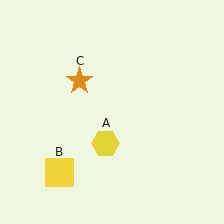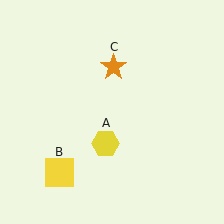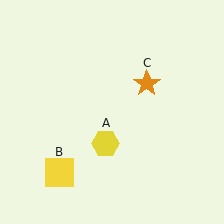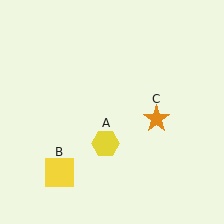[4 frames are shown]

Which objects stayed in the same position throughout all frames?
Yellow hexagon (object A) and yellow square (object B) remained stationary.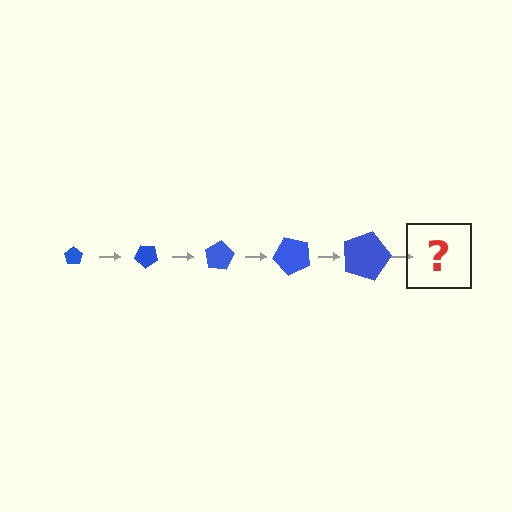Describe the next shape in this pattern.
It should be a pentagon, larger than the previous one and rotated 200 degrees from the start.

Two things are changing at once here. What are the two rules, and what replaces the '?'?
The two rules are that the pentagon grows larger each step and it rotates 40 degrees each step. The '?' should be a pentagon, larger than the previous one and rotated 200 degrees from the start.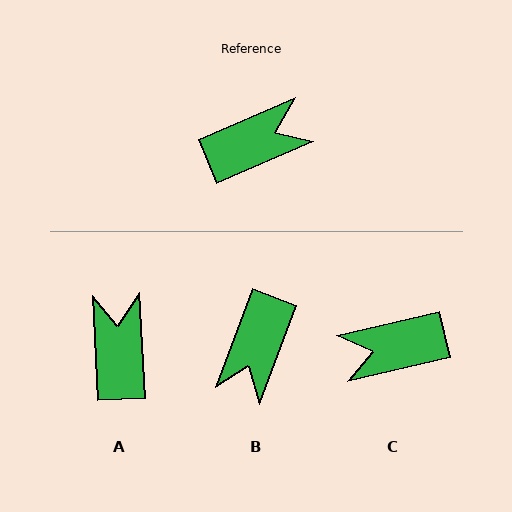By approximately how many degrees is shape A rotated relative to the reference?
Approximately 70 degrees counter-clockwise.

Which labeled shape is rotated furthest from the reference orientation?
C, about 170 degrees away.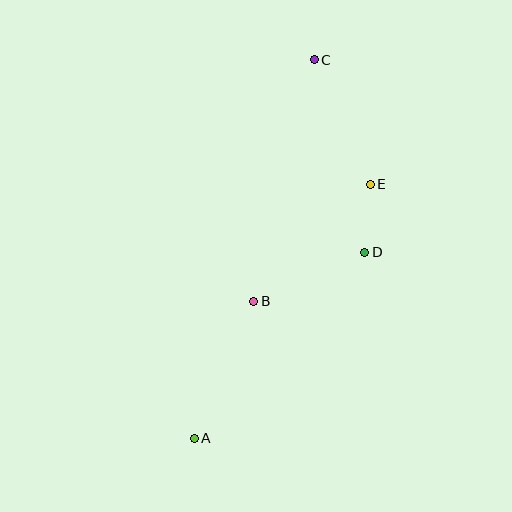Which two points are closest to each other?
Points D and E are closest to each other.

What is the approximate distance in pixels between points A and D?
The distance between A and D is approximately 252 pixels.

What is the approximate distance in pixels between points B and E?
The distance between B and E is approximately 165 pixels.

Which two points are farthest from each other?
Points A and C are farthest from each other.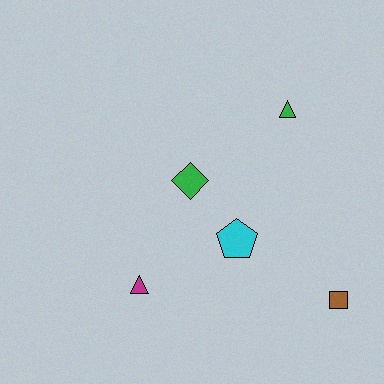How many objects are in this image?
There are 5 objects.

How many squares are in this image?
There is 1 square.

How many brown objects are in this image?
There is 1 brown object.